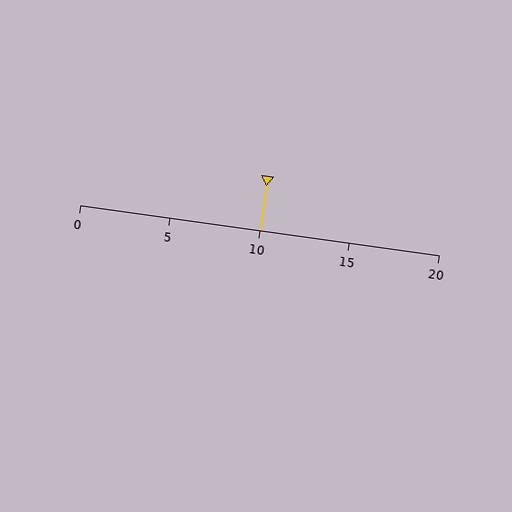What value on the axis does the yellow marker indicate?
The marker indicates approximately 10.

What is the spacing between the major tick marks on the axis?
The major ticks are spaced 5 apart.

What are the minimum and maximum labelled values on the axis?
The axis runs from 0 to 20.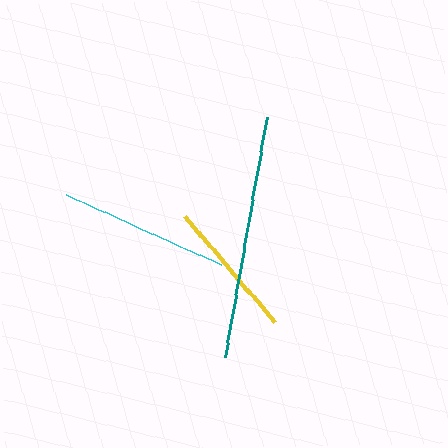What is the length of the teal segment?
The teal segment is approximately 244 pixels long.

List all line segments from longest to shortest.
From longest to shortest: teal, cyan, yellow.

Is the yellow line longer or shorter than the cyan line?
The cyan line is longer than the yellow line.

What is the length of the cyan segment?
The cyan segment is approximately 169 pixels long.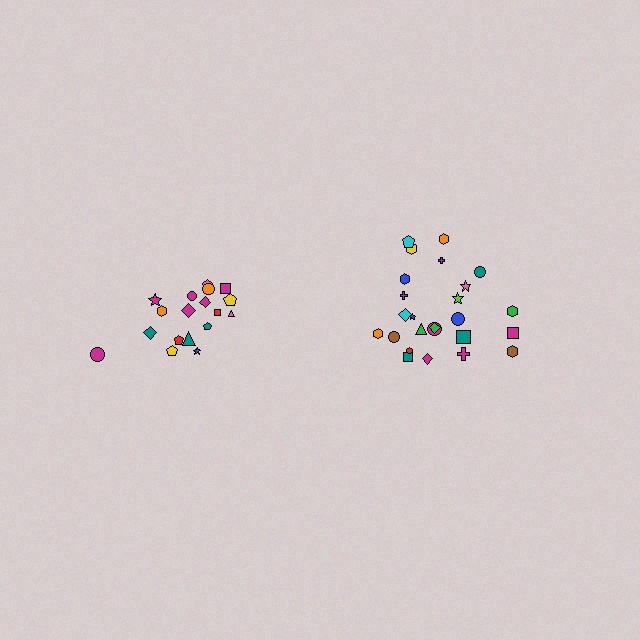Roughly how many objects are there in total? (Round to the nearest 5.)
Roughly 45 objects in total.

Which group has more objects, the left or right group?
The right group.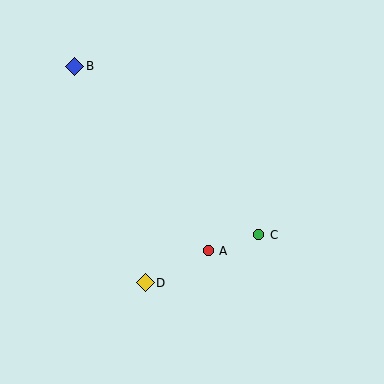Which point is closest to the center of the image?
Point A at (208, 251) is closest to the center.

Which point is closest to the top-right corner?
Point C is closest to the top-right corner.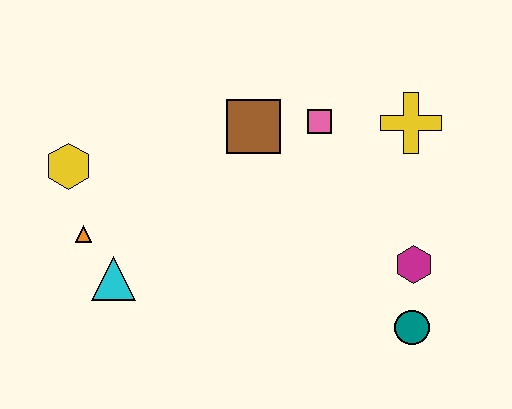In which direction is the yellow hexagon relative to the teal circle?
The yellow hexagon is to the left of the teal circle.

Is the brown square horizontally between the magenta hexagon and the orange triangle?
Yes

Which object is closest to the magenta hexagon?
The teal circle is closest to the magenta hexagon.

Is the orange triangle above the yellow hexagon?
No